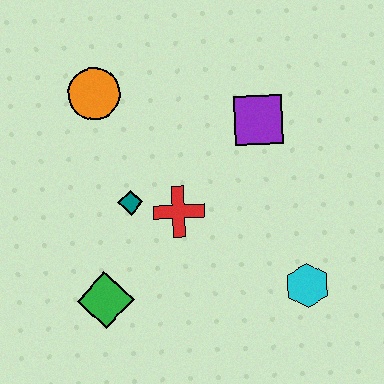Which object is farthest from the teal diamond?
The cyan hexagon is farthest from the teal diamond.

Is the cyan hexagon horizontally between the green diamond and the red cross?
No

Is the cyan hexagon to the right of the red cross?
Yes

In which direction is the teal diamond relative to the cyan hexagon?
The teal diamond is to the left of the cyan hexagon.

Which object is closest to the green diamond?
The teal diamond is closest to the green diamond.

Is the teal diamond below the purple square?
Yes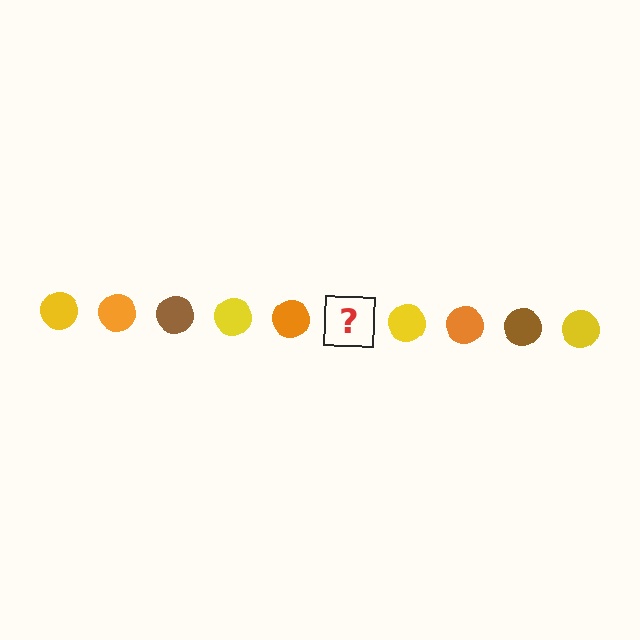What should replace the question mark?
The question mark should be replaced with a brown circle.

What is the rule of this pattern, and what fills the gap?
The rule is that the pattern cycles through yellow, orange, brown circles. The gap should be filled with a brown circle.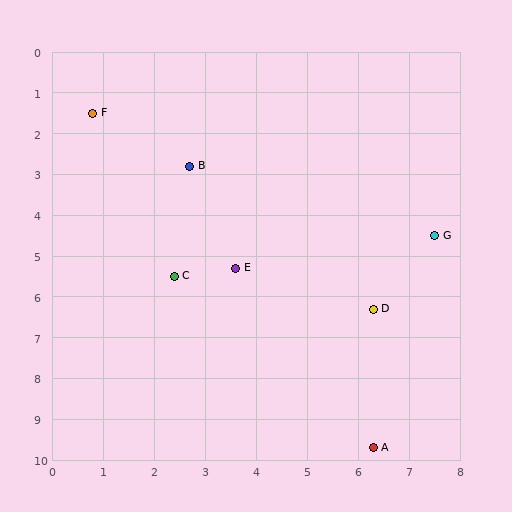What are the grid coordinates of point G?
Point G is at approximately (7.5, 4.5).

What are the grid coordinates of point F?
Point F is at approximately (0.8, 1.5).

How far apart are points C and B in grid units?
Points C and B are about 2.7 grid units apart.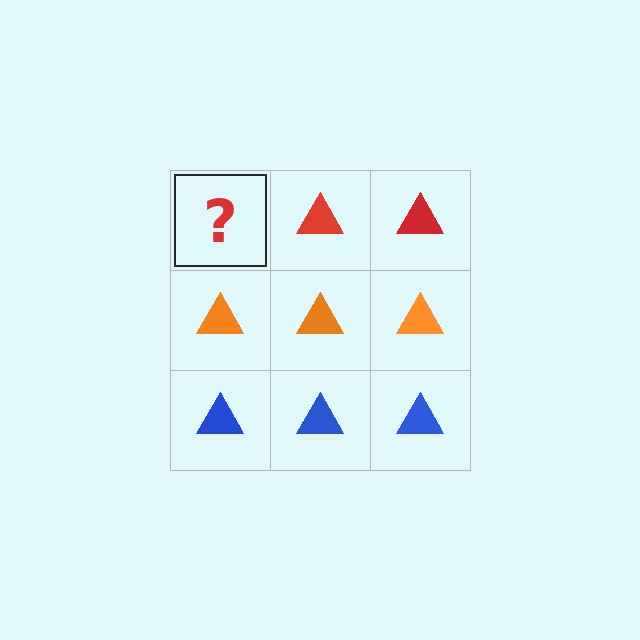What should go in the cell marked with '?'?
The missing cell should contain a red triangle.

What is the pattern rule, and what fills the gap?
The rule is that each row has a consistent color. The gap should be filled with a red triangle.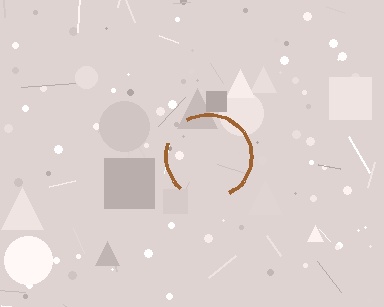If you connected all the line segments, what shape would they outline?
They would outline a circle.